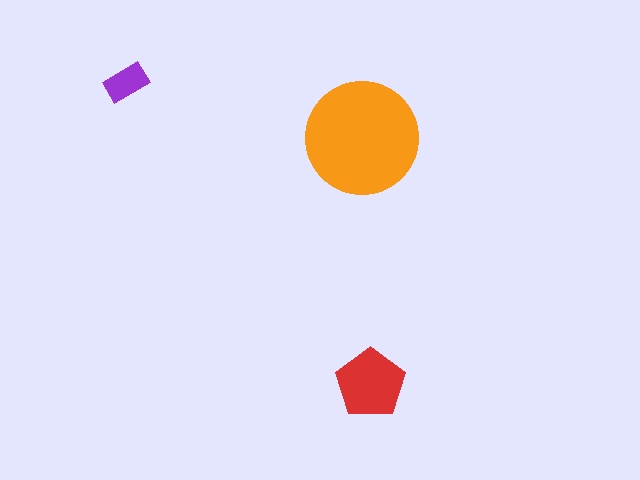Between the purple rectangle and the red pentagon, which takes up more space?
The red pentagon.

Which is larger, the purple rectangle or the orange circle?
The orange circle.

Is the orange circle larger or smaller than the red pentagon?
Larger.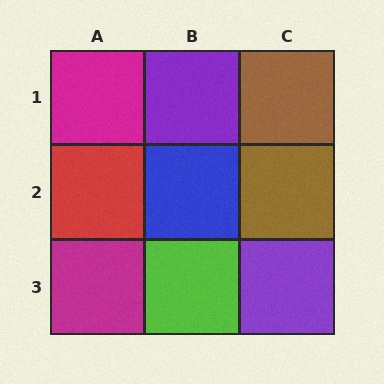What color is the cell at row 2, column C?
Brown.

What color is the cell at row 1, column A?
Magenta.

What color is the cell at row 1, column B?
Purple.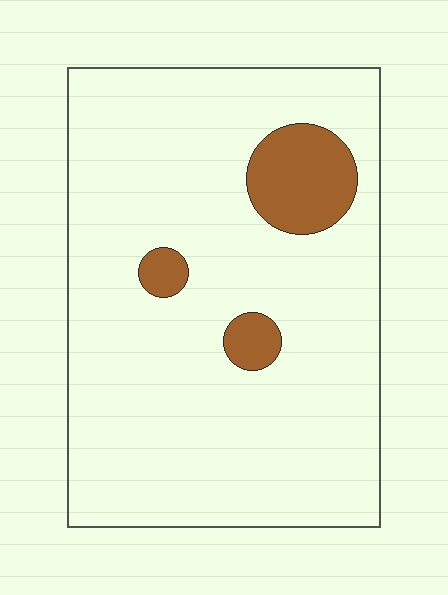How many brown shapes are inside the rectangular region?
3.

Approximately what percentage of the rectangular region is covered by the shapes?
Approximately 10%.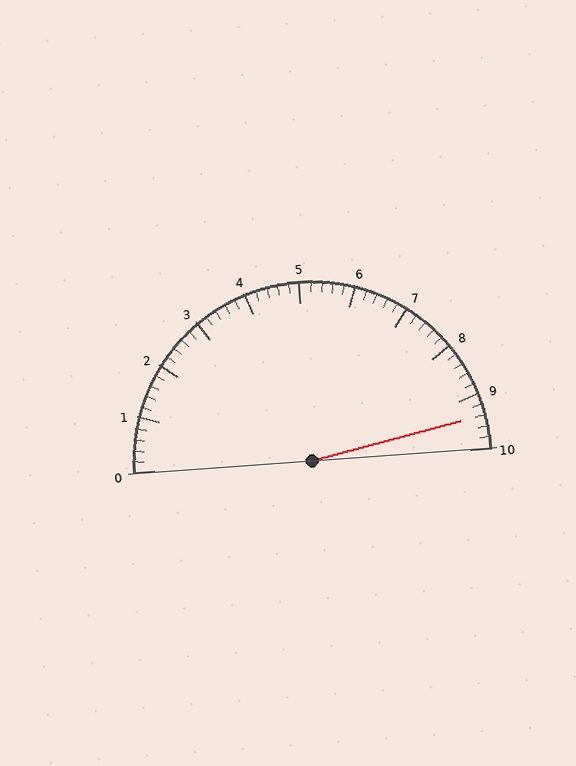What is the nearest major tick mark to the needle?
The nearest major tick mark is 9.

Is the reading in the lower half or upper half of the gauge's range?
The reading is in the upper half of the range (0 to 10).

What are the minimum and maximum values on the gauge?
The gauge ranges from 0 to 10.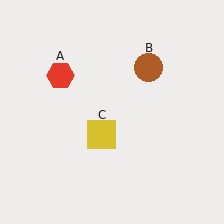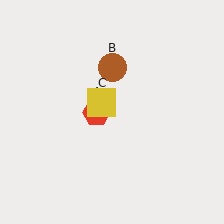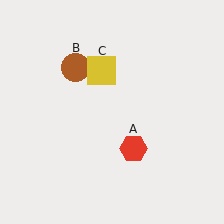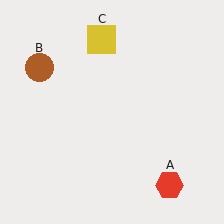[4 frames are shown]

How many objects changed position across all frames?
3 objects changed position: red hexagon (object A), brown circle (object B), yellow square (object C).